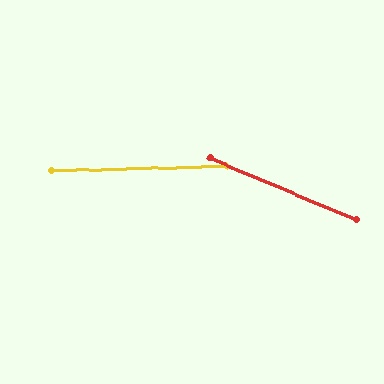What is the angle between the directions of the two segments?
Approximately 25 degrees.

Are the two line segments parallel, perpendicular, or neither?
Neither parallel nor perpendicular — they differ by about 25°.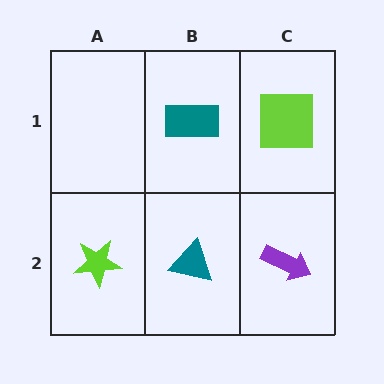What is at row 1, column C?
A lime square.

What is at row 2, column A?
A lime star.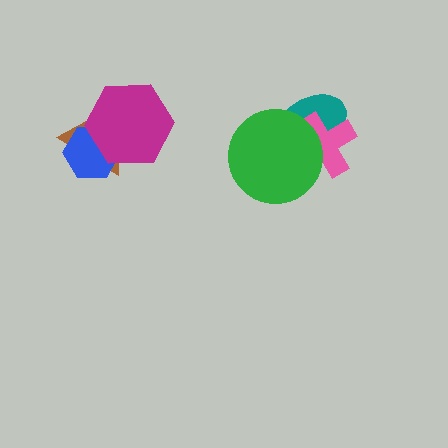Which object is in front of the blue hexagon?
The magenta hexagon is in front of the blue hexagon.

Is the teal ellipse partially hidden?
Yes, it is partially covered by another shape.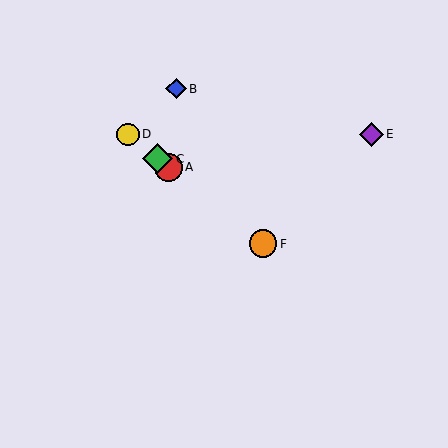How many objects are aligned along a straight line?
4 objects (A, C, D, F) are aligned along a straight line.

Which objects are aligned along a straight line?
Objects A, C, D, F are aligned along a straight line.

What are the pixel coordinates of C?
Object C is at (158, 159).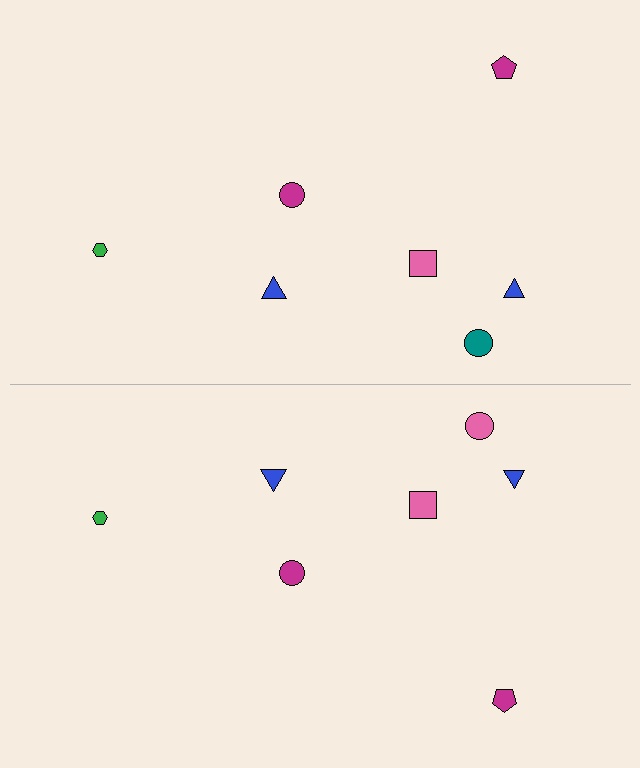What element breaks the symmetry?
The pink circle on the bottom side breaks the symmetry — its mirror counterpart is teal.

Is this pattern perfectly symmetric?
No, the pattern is not perfectly symmetric. The pink circle on the bottom side breaks the symmetry — its mirror counterpart is teal.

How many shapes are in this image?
There are 14 shapes in this image.